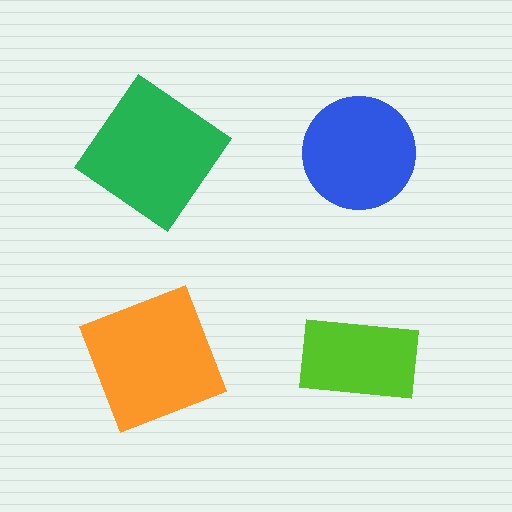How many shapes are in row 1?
2 shapes.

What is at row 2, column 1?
An orange square.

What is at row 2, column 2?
A lime rectangle.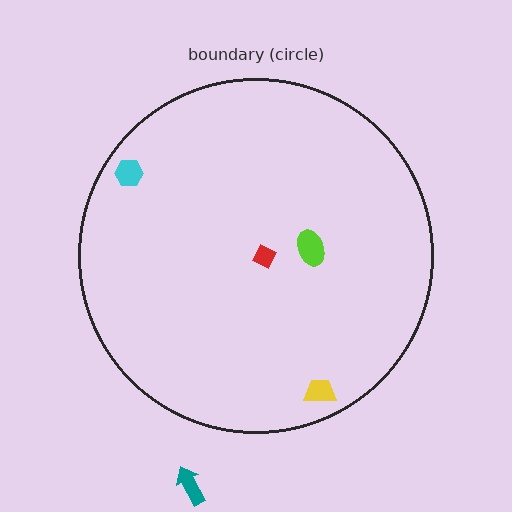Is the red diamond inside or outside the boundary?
Inside.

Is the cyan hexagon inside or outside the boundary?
Inside.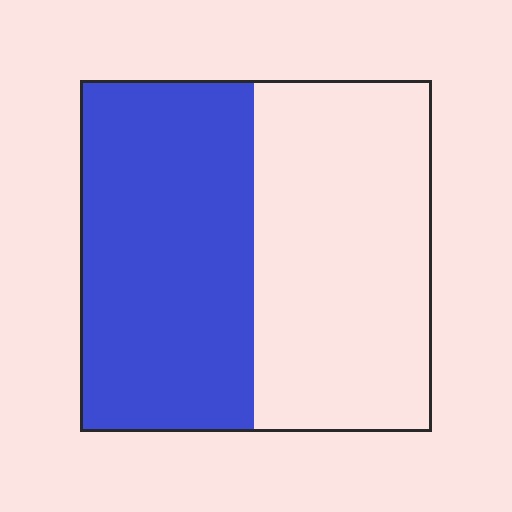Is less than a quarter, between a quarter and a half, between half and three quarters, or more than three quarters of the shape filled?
Between a quarter and a half.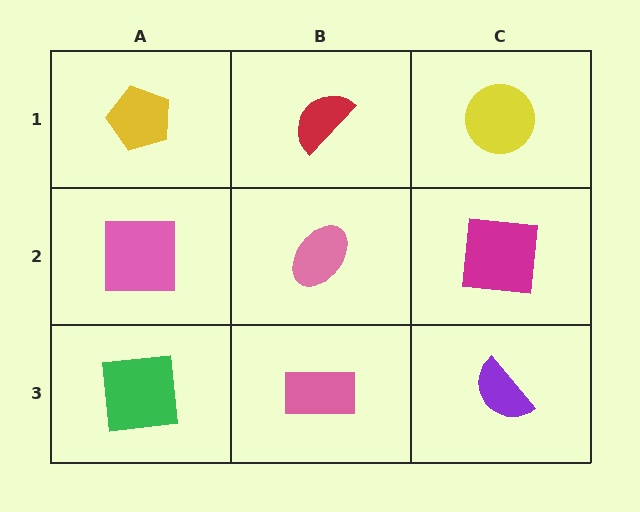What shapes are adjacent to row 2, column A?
A yellow pentagon (row 1, column A), a green square (row 3, column A), a pink ellipse (row 2, column B).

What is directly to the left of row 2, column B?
A pink square.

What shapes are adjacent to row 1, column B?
A pink ellipse (row 2, column B), a yellow pentagon (row 1, column A), a yellow circle (row 1, column C).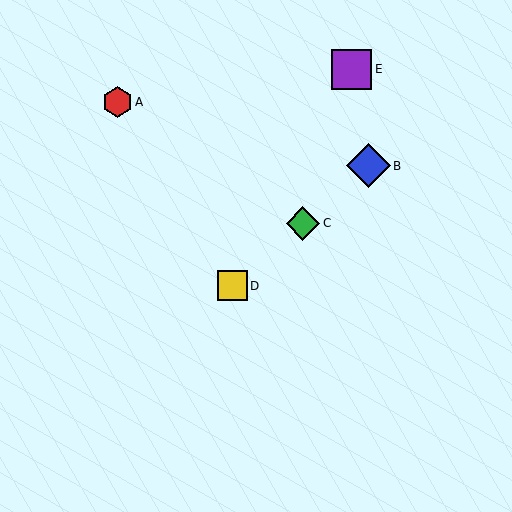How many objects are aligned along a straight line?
3 objects (B, C, D) are aligned along a straight line.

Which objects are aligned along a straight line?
Objects B, C, D are aligned along a straight line.